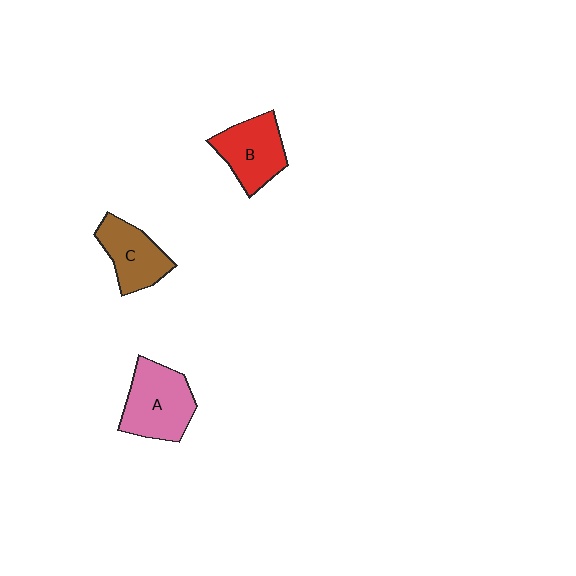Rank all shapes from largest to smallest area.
From largest to smallest: A (pink), B (red), C (brown).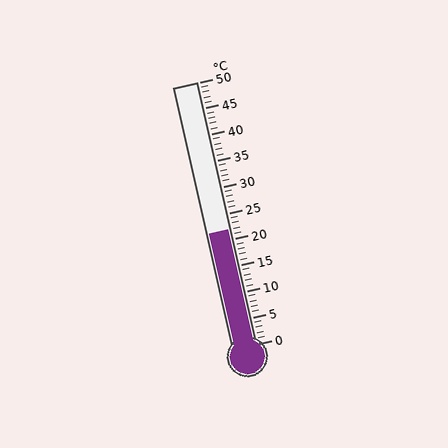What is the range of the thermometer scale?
The thermometer scale ranges from 0°C to 50°C.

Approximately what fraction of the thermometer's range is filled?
The thermometer is filled to approximately 45% of its range.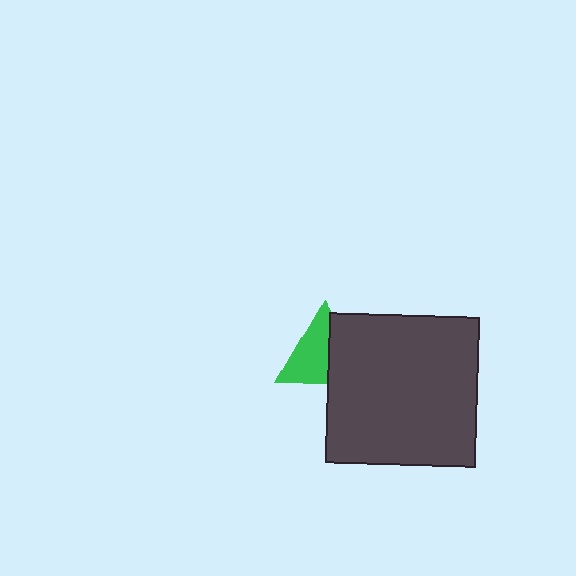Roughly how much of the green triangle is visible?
About half of it is visible (roughly 59%).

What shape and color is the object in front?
The object in front is a dark gray square.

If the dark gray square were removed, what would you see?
You would see the complete green triangle.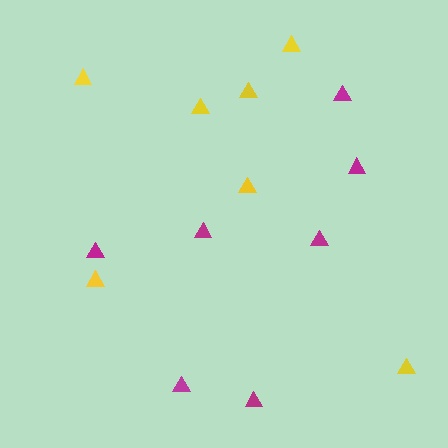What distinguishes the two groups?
There are 2 groups: one group of yellow triangles (7) and one group of magenta triangles (7).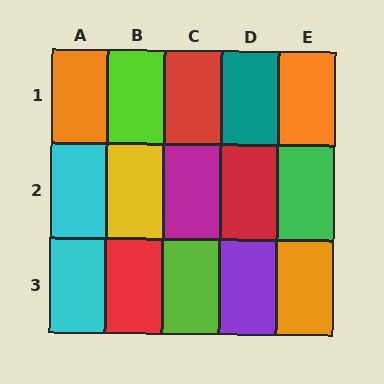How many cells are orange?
3 cells are orange.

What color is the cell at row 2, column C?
Magenta.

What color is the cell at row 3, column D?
Purple.